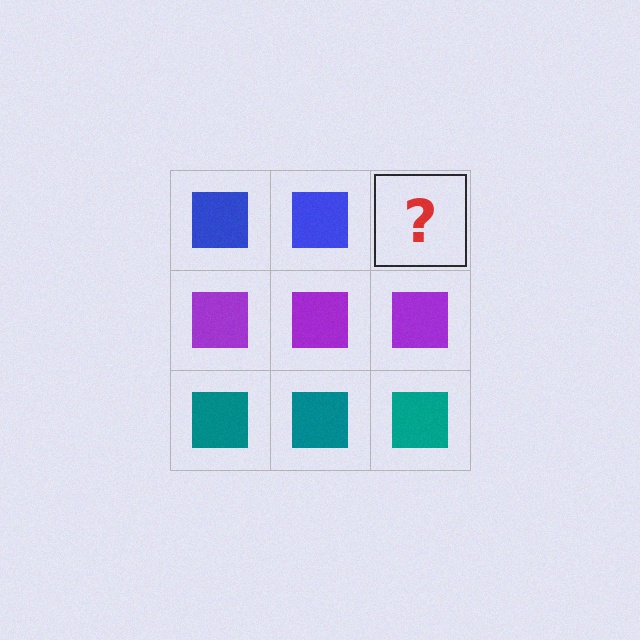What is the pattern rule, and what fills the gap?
The rule is that each row has a consistent color. The gap should be filled with a blue square.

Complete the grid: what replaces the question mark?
The question mark should be replaced with a blue square.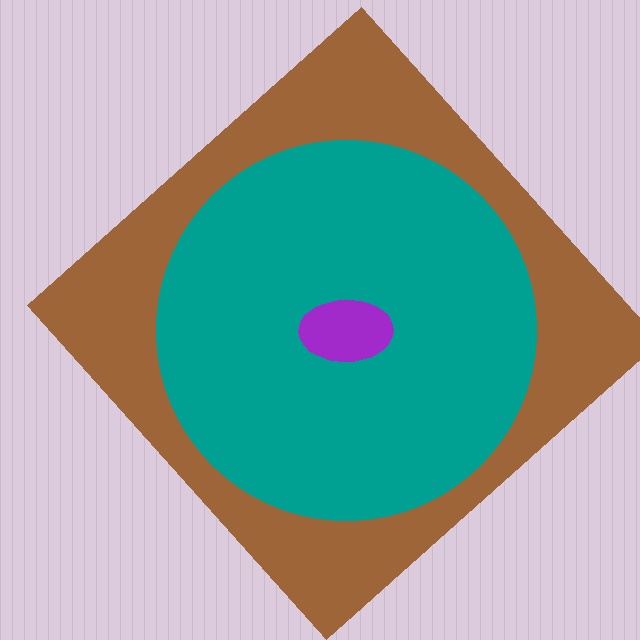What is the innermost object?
The purple ellipse.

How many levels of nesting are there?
3.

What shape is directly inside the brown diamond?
The teal circle.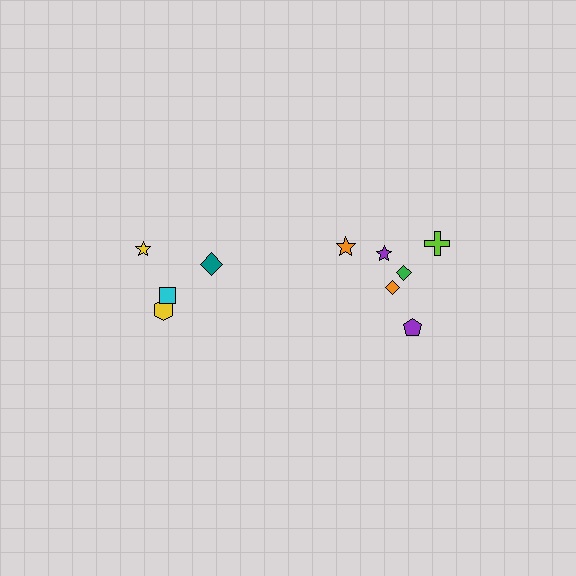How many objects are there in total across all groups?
There are 10 objects.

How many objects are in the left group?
There are 4 objects.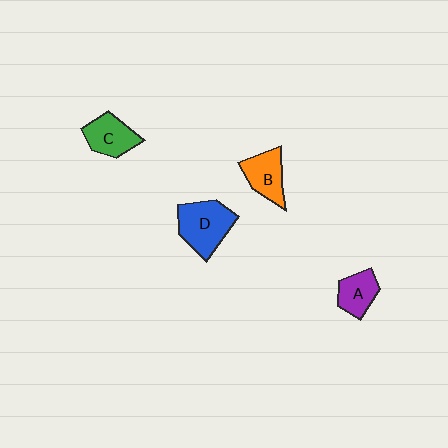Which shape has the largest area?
Shape D (blue).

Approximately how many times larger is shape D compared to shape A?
Approximately 1.7 times.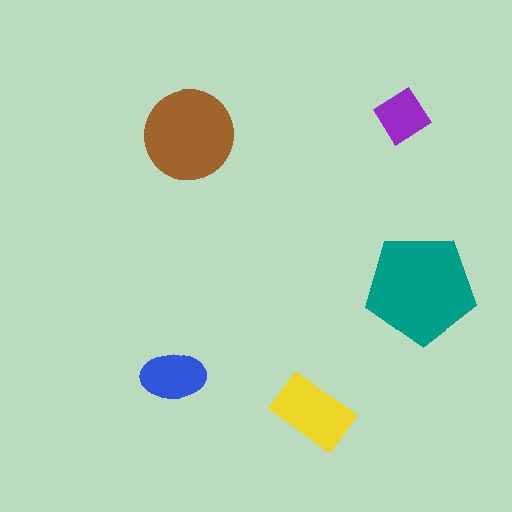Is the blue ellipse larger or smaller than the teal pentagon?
Smaller.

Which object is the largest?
The teal pentagon.